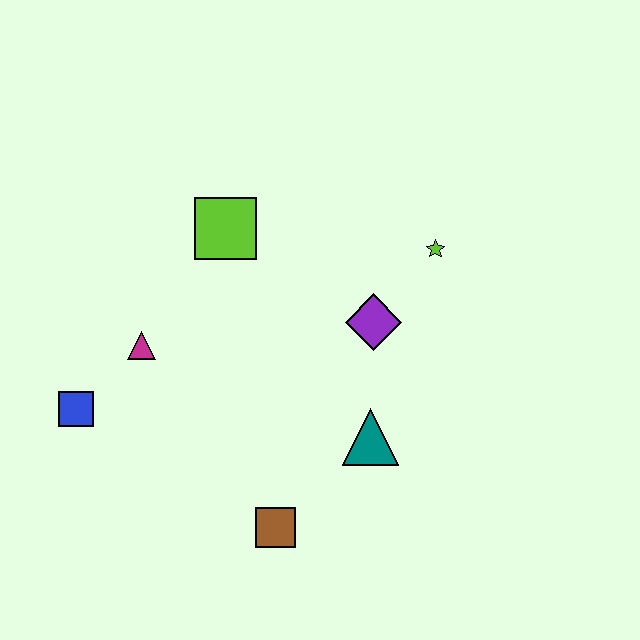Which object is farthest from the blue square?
The lime star is farthest from the blue square.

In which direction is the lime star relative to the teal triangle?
The lime star is above the teal triangle.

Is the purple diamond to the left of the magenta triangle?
No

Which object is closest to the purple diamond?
The lime star is closest to the purple diamond.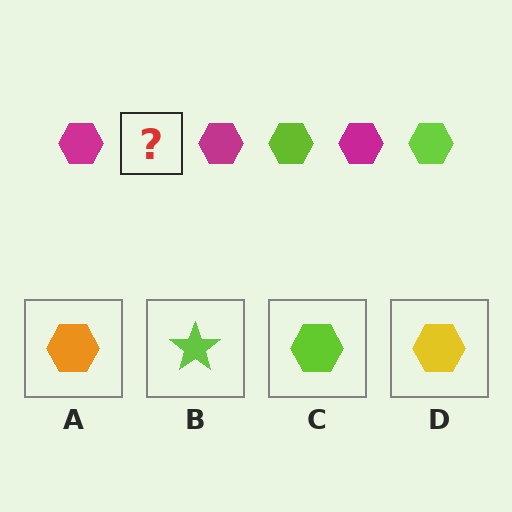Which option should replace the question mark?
Option C.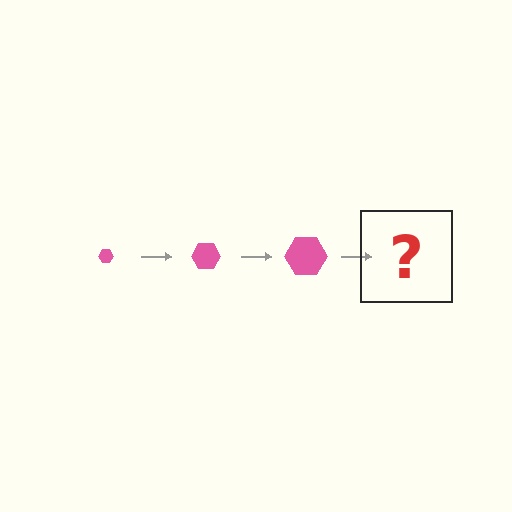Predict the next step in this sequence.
The next step is a pink hexagon, larger than the previous one.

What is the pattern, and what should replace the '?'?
The pattern is that the hexagon gets progressively larger each step. The '?' should be a pink hexagon, larger than the previous one.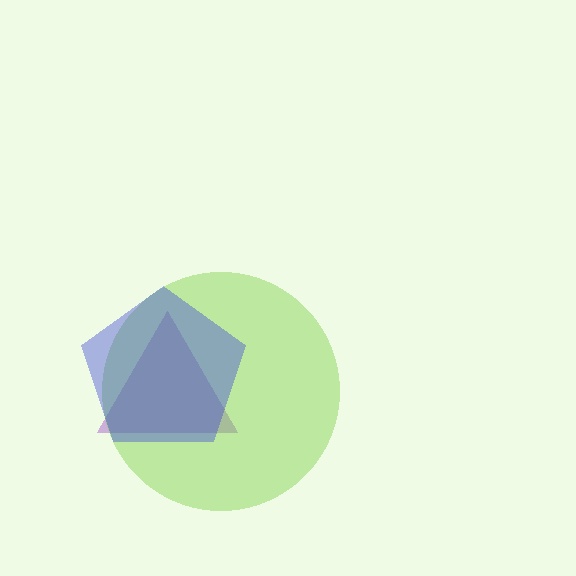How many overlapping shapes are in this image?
There are 3 overlapping shapes in the image.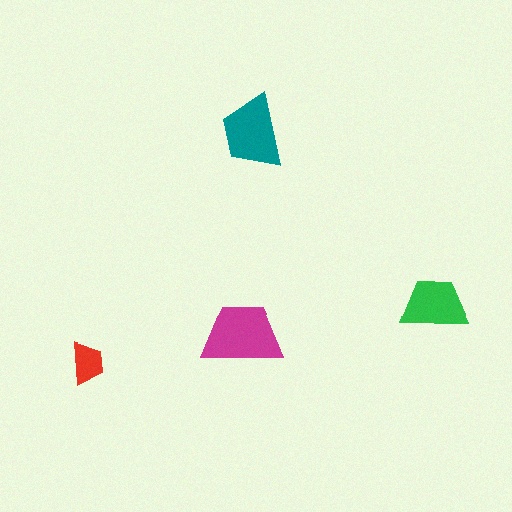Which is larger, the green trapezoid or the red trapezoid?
The green one.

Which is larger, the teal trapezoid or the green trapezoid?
The teal one.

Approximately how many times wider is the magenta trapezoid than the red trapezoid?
About 2 times wider.